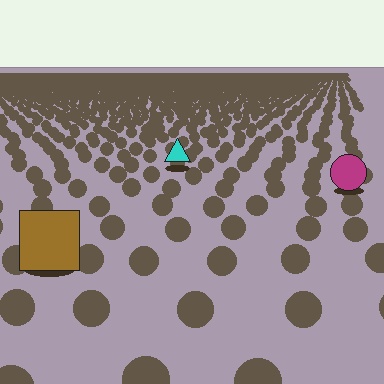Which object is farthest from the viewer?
The cyan triangle is farthest from the viewer. It appears smaller and the ground texture around it is denser.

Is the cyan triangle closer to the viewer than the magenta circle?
No. The magenta circle is closer — you can tell from the texture gradient: the ground texture is coarser near it.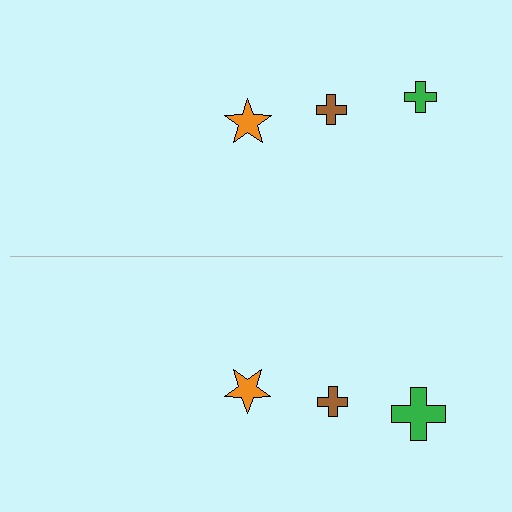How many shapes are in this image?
There are 6 shapes in this image.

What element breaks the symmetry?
The green cross on the bottom side has a different size than its mirror counterpart.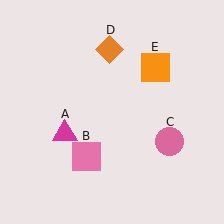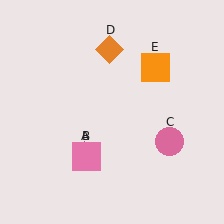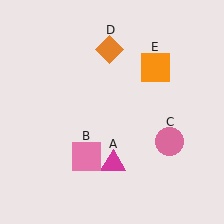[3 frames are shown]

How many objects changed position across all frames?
1 object changed position: magenta triangle (object A).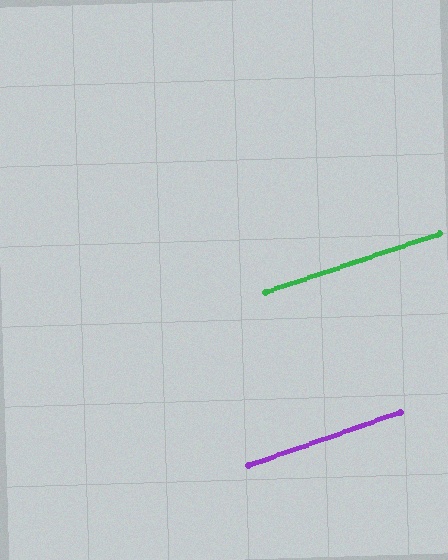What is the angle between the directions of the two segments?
Approximately 1 degree.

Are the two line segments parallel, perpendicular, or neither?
Parallel — their directions differ by only 0.7°.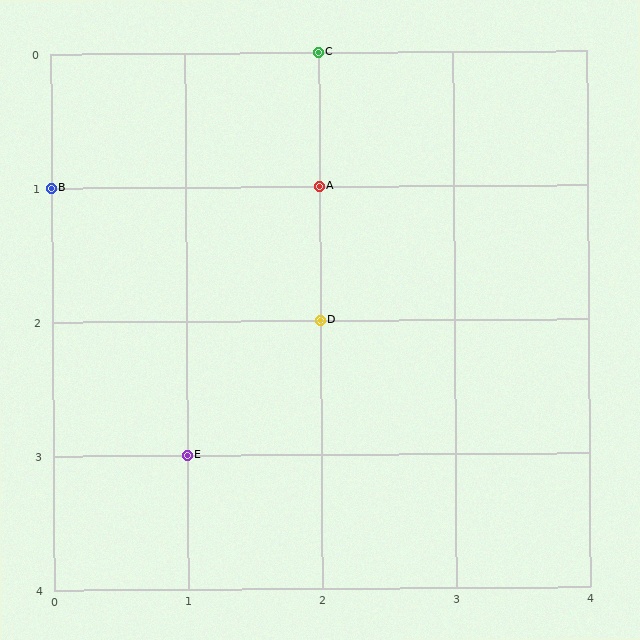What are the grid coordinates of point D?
Point D is at grid coordinates (2, 2).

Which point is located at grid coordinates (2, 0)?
Point C is at (2, 0).